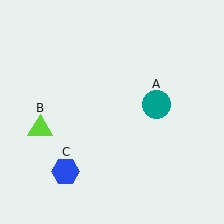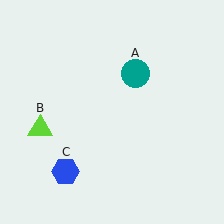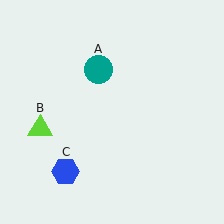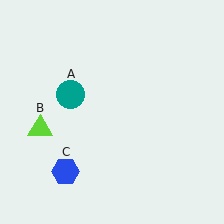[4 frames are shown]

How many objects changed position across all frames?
1 object changed position: teal circle (object A).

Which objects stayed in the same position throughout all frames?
Lime triangle (object B) and blue hexagon (object C) remained stationary.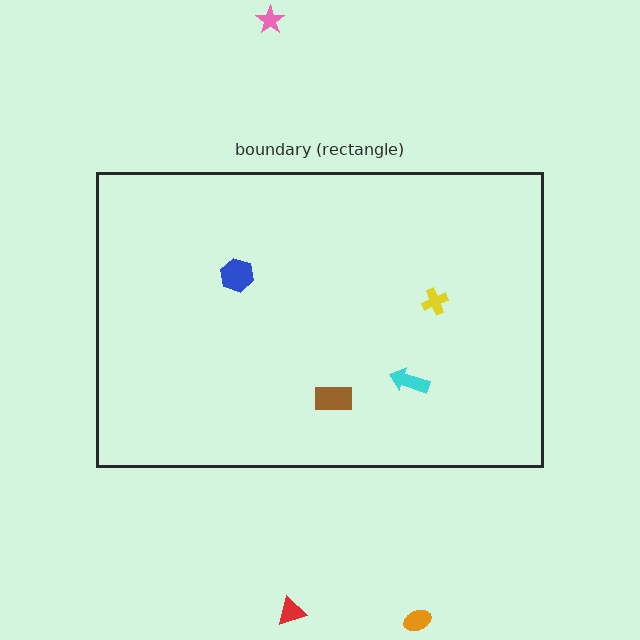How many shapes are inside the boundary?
4 inside, 3 outside.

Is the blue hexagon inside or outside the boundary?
Inside.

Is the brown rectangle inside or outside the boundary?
Inside.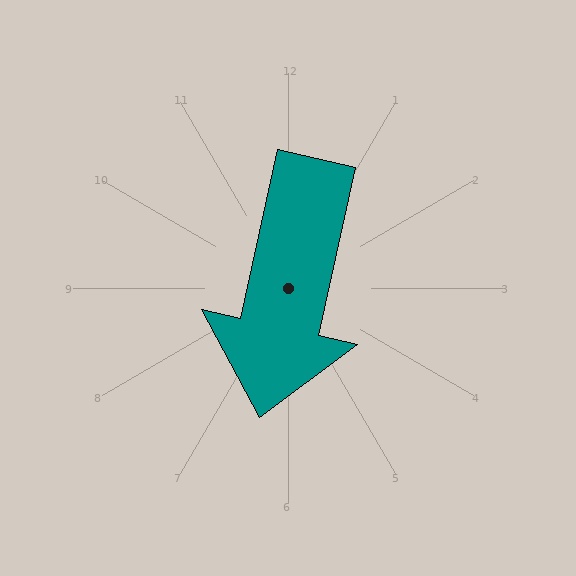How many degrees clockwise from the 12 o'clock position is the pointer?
Approximately 193 degrees.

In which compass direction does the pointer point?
South.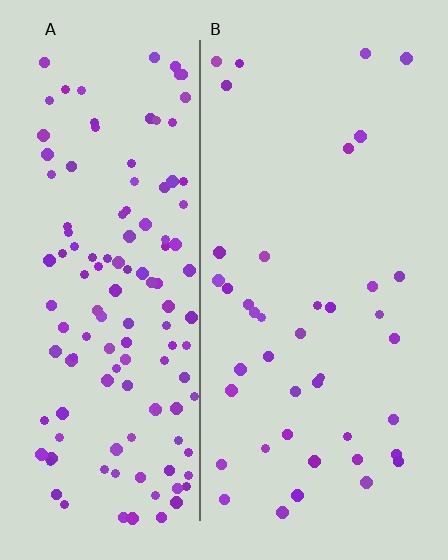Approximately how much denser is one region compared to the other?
Approximately 3.2× — region A over region B.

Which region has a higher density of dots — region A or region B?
A (the left).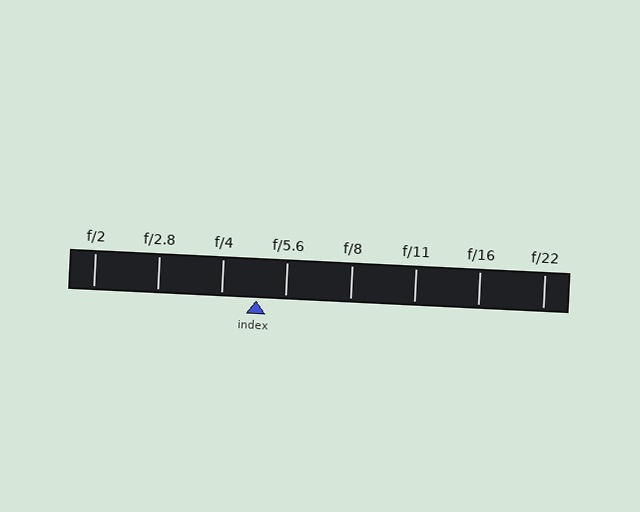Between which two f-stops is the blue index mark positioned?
The index mark is between f/4 and f/5.6.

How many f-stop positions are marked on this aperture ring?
There are 8 f-stop positions marked.